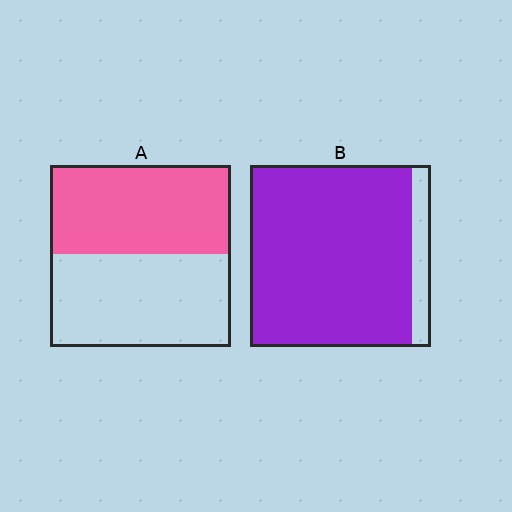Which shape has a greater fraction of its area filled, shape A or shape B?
Shape B.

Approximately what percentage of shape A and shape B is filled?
A is approximately 50% and B is approximately 90%.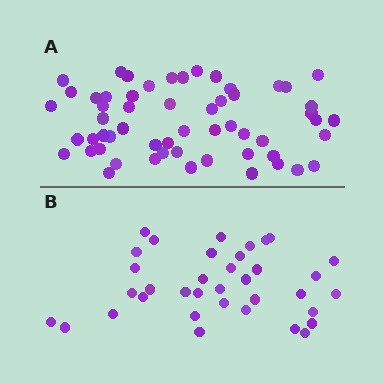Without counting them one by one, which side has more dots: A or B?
Region A (the top region) has more dots.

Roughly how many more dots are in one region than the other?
Region A has approximately 20 more dots than region B.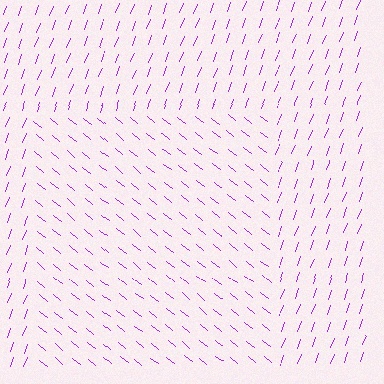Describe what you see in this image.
The image is filled with small purple line segments. A rectangle region in the image has lines oriented differently from the surrounding lines, creating a visible texture boundary.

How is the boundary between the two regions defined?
The boundary is defined purely by a change in line orientation (approximately 72 degrees difference). All lines are the same color and thickness.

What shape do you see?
I see a rectangle.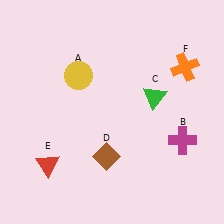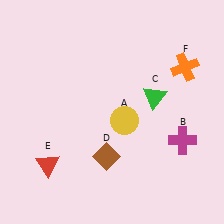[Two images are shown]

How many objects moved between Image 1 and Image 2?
1 object moved between the two images.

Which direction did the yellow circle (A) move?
The yellow circle (A) moved right.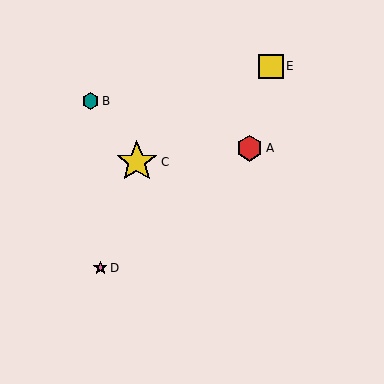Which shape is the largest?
The yellow star (labeled C) is the largest.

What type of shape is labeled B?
Shape B is a teal hexagon.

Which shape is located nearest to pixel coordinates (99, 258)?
The pink star (labeled D) at (100, 268) is nearest to that location.